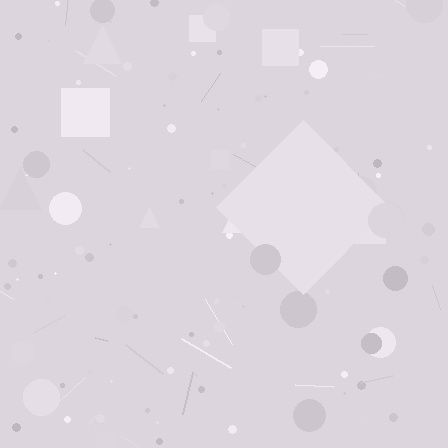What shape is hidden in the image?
A diamond is hidden in the image.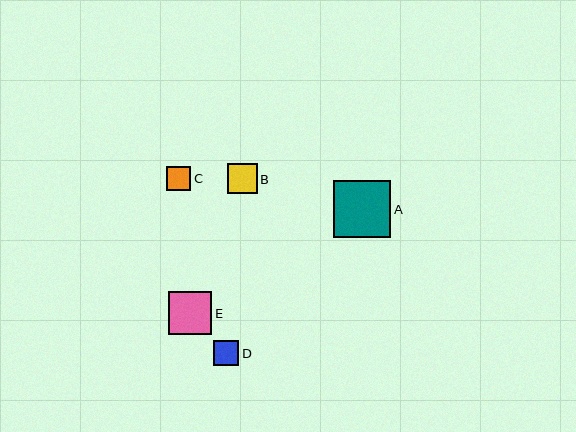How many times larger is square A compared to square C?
Square A is approximately 2.3 times the size of square C.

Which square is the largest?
Square A is the largest with a size of approximately 57 pixels.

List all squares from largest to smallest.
From largest to smallest: A, E, B, D, C.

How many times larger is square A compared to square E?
Square A is approximately 1.3 times the size of square E.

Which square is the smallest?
Square C is the smallest with a size of approximately 25 pixels.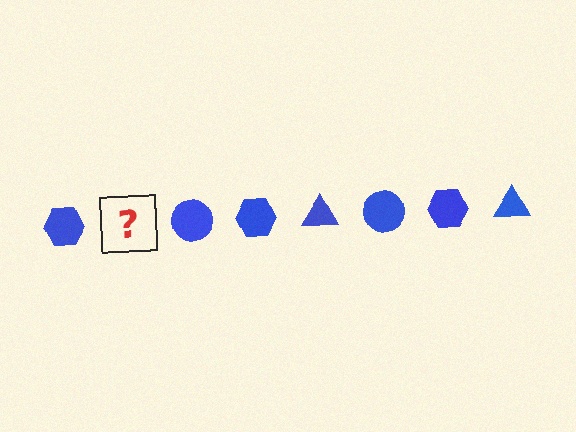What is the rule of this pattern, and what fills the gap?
The rule is that the pattern cycles through hexagon, triangle, circle shapes in blue. The gap should be filled with a blue triangle.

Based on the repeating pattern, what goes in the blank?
The blank should be a blue triangle.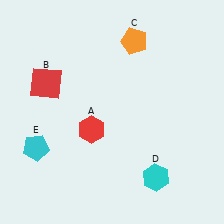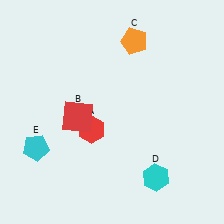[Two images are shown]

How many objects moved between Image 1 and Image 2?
1 object moved between the two images.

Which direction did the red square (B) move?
The red square (B) moved down.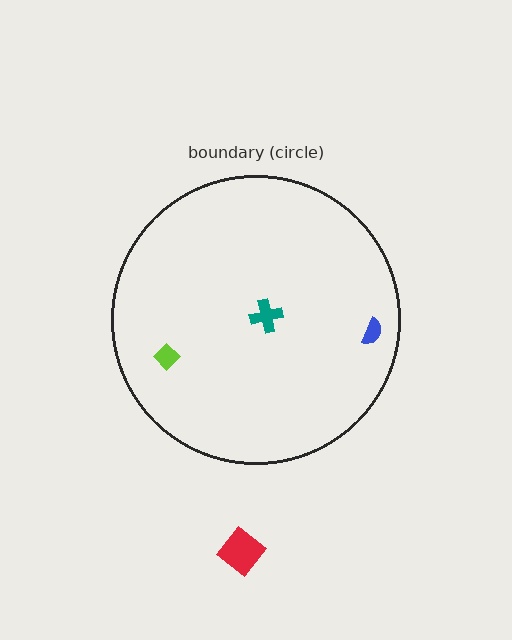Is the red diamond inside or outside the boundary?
Outside.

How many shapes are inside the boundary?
3 inside, 1 outside.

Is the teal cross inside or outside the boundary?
Inside.